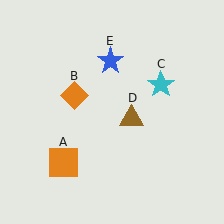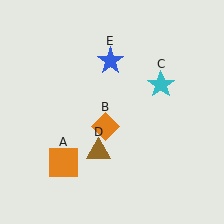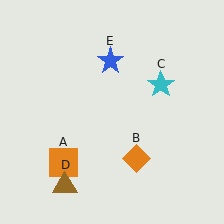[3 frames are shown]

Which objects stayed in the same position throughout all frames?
Orange square (object A) and cyan star (object C) and blue star (object E) remained stationary.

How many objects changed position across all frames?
2 objects changed position: orange diamond (object B), brown triangle (object D).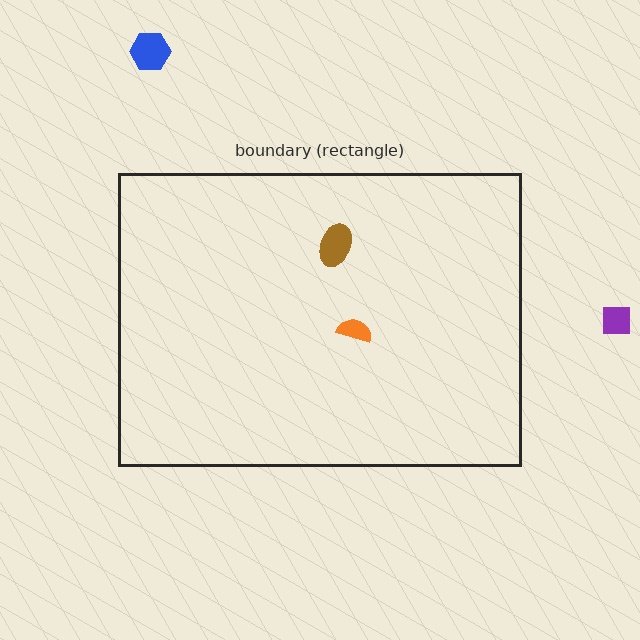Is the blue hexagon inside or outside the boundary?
Outside.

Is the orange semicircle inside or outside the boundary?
Inside.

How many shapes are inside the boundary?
2 inside, 2 outside.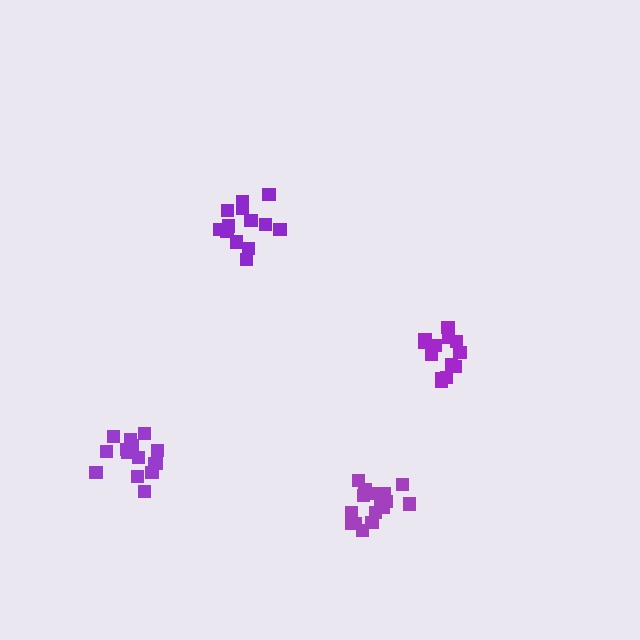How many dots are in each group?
Group 1: 13 dots, Group 2: 16 dots, Group 3: 13 dots, Group 4: 16 dots (58 total).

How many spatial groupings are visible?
There are 4 spatial groupings.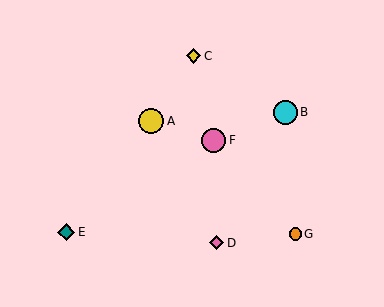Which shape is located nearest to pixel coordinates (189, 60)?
The yellow diamond (labeled C) at (193, 56) is nearest to that location.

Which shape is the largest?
The yellow circle (labeled A) is the largest.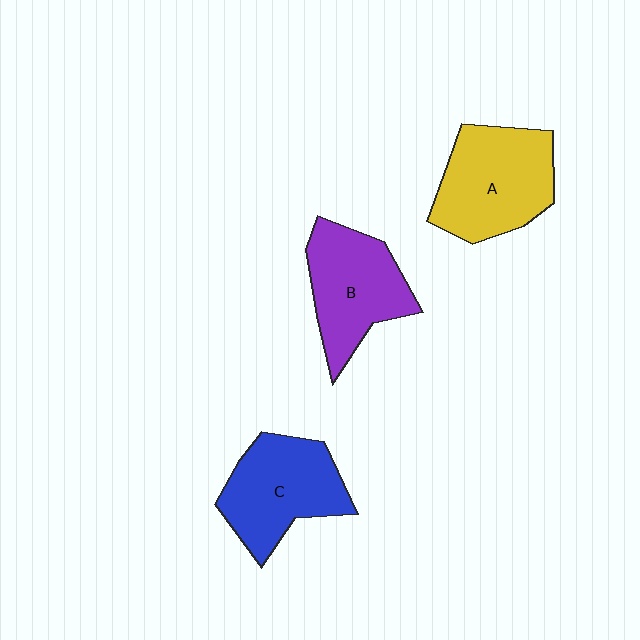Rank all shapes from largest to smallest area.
From largest to smallest: A (yellow), C (blue), B (purple).